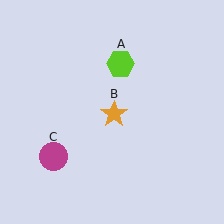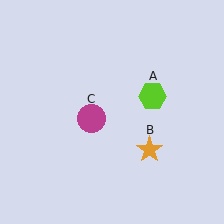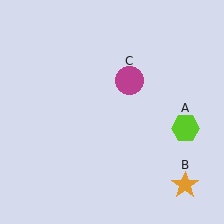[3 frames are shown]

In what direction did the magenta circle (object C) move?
The magenta circle (object C) moved up and to the right.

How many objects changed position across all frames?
3 objects changed position: lime hexagon (object A), orange star (object B), magenta circle (object C).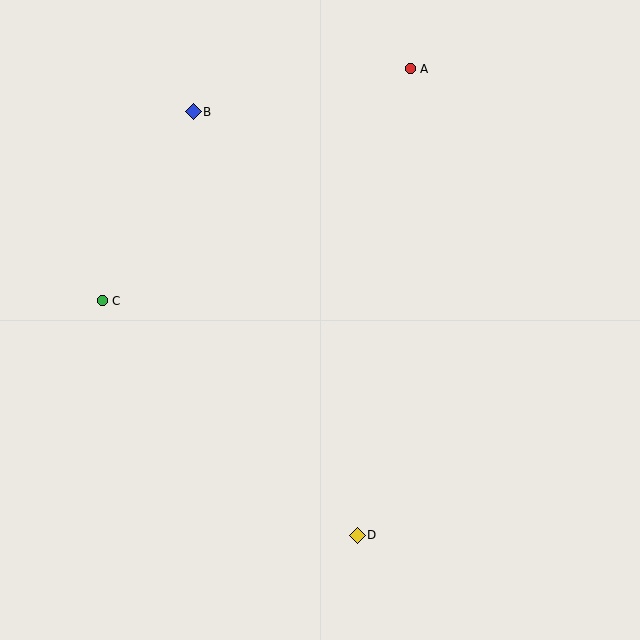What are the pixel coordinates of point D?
Point D is at (357, 535).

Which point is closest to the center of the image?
Point D at (357, 535) is closest to the center.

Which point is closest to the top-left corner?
Point B is closest to the top-left corner.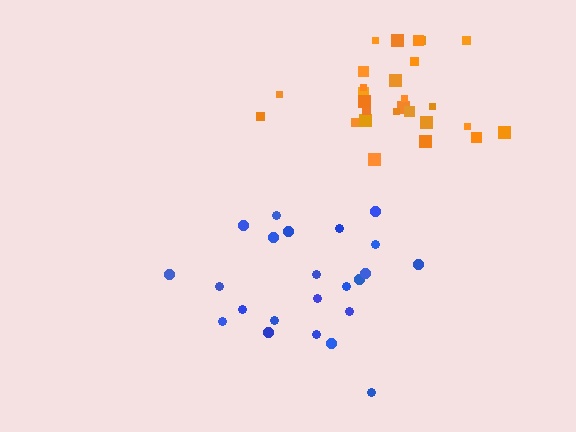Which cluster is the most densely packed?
Orange.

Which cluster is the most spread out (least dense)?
Blue.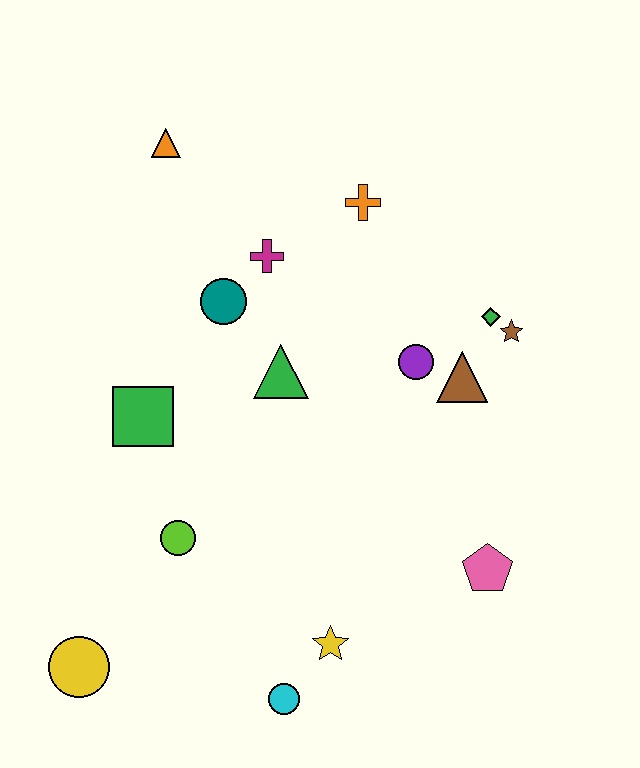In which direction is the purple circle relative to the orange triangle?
The purple circle is to the right of the orange triangle.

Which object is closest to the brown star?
The green diamond is closest to the brown star.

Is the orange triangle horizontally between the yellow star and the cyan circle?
No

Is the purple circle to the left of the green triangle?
No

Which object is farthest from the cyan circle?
The orange triangle is farthest from the cyan circle.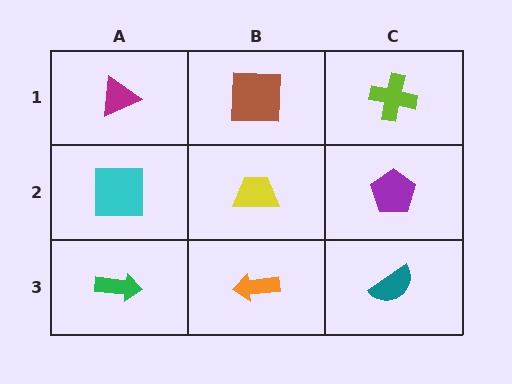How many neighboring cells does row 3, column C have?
2.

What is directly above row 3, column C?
A purple pentagon.